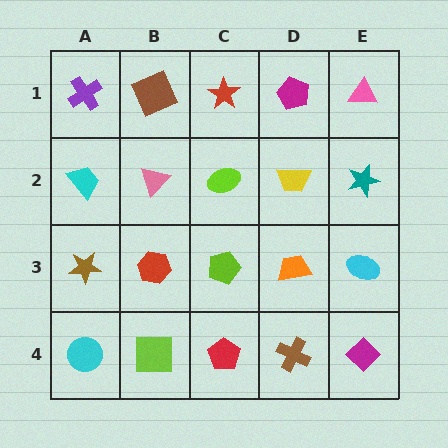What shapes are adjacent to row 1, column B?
A pink triangle (row 2, column B), a purple cross (row 1, column A), a red star (row 1, column C).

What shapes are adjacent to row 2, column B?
A brown square (row 1, column B), a red hexagon (row 3, column B), a cyan trapezoid (row 2, column A), a lime ellipse (row 2, column C).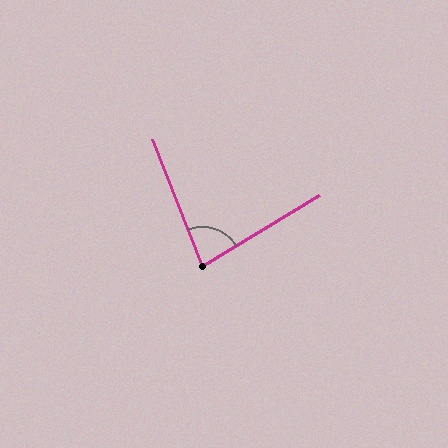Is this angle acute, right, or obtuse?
It is acute.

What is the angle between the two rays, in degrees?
Approximately 80 degrees.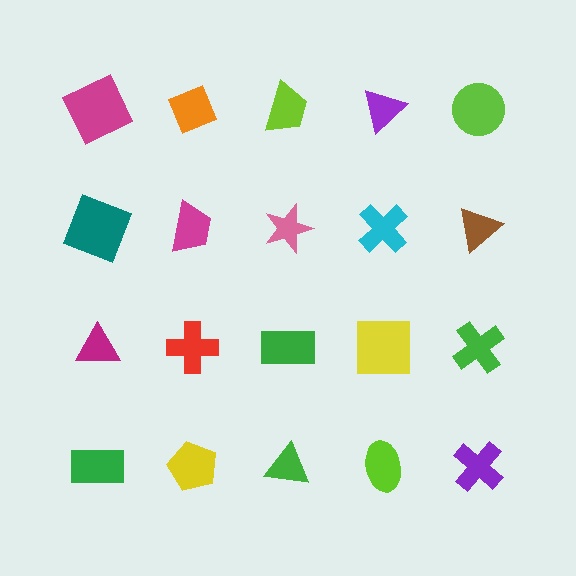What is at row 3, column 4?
A yellow square.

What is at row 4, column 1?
A green rectangle.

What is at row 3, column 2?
A red cross.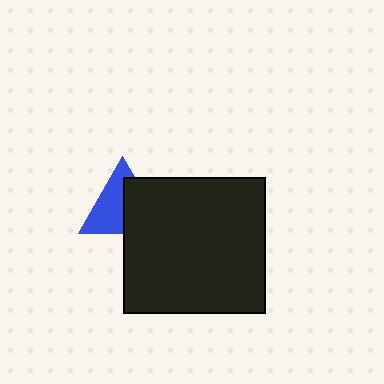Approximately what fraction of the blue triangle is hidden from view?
Roughly 45% of the blue triangle is hidden behind the black rectangle.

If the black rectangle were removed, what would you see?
You would see the complete blue triangle.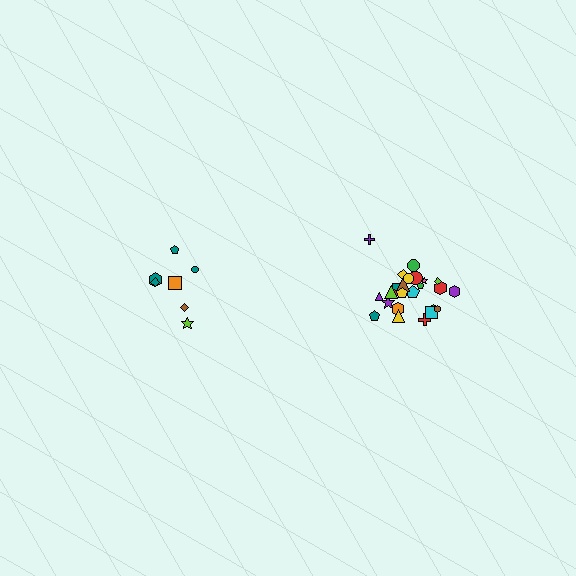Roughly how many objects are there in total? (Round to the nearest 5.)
Roughly 30 objects in total.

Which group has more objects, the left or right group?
The right group.